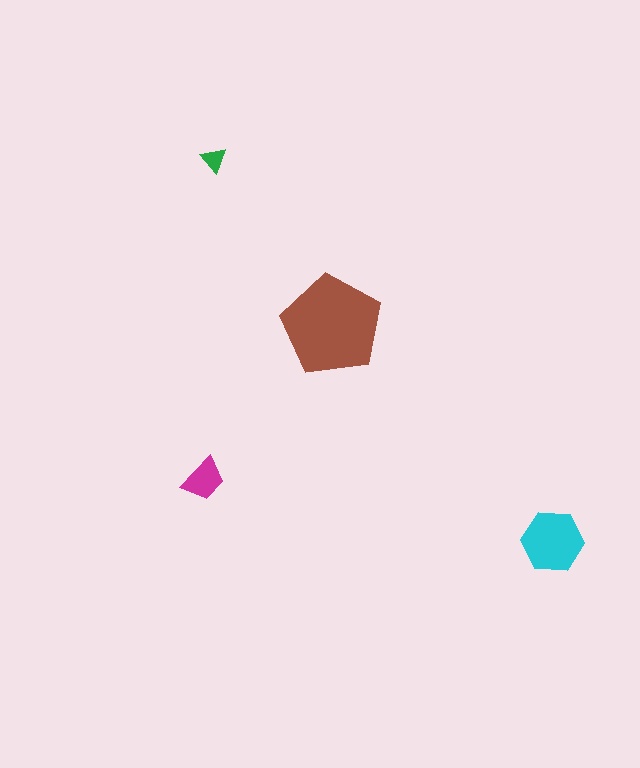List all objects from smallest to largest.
The green triangle, the magenta trapezoid, the cyan hexagon, the brown pentagon.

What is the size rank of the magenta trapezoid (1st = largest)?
3rd.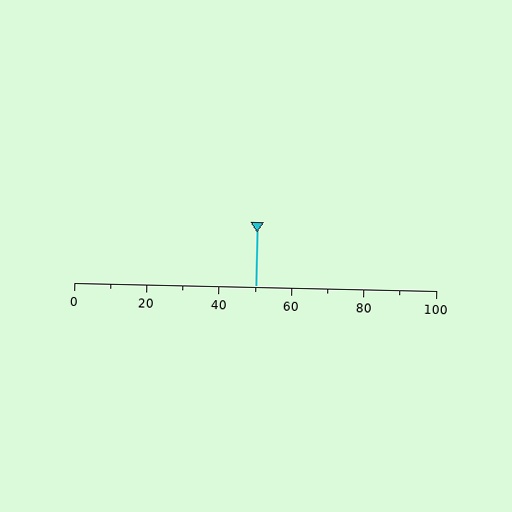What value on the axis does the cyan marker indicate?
The marker indicates approximately 50.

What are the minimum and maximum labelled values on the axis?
The axis runs from 0 to 100.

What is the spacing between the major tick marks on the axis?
The major ticks are spaced 20 apart.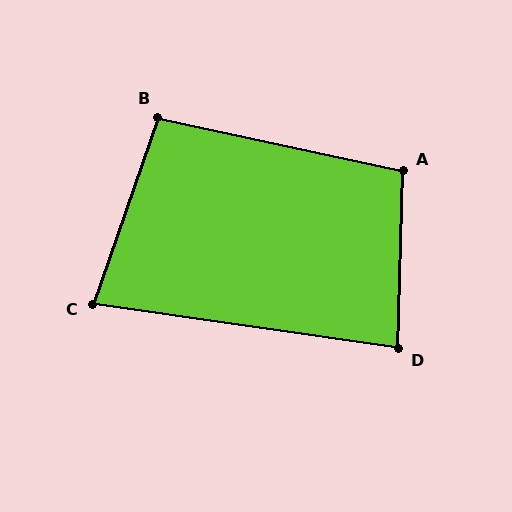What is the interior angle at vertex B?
Approximately 97 degrees (obtuse).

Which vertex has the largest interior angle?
A, at approximately 101 degrees.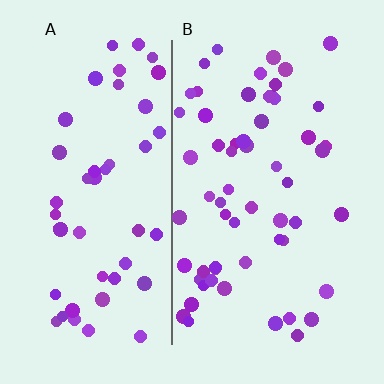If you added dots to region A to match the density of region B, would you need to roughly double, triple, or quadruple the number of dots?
Approximately double.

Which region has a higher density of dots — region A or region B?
B (the right).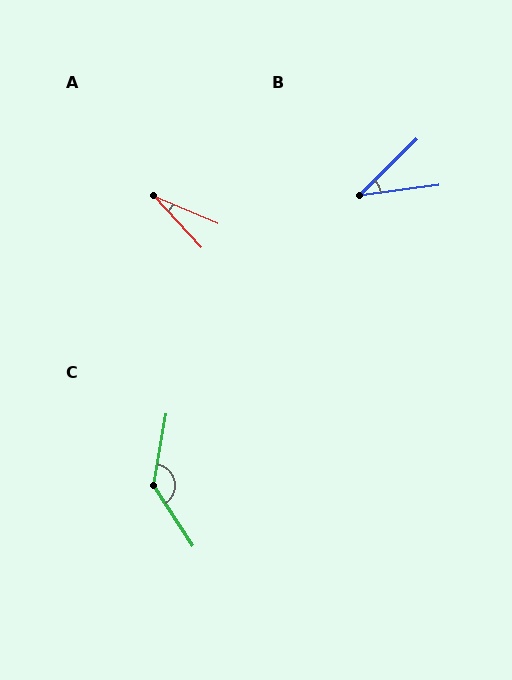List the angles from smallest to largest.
A (24°), B (37°), C (136°).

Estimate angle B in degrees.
Approximately 37 degrees.